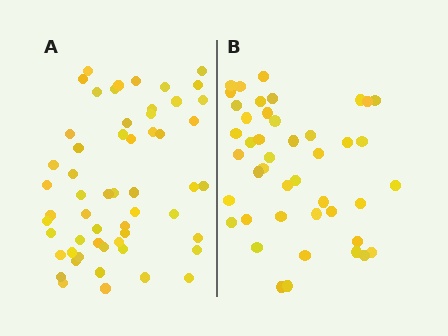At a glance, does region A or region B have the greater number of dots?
Region A (the left region) has more dots.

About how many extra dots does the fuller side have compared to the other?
Region A has roughly 12 or so more dots than region B.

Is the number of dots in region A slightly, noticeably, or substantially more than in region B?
Region A has noticeably more, but not dramatically so. The ratio is roughly 1.3 to 1.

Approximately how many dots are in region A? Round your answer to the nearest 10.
About 60 dots. (The exact count is 56, which rounds to 60.)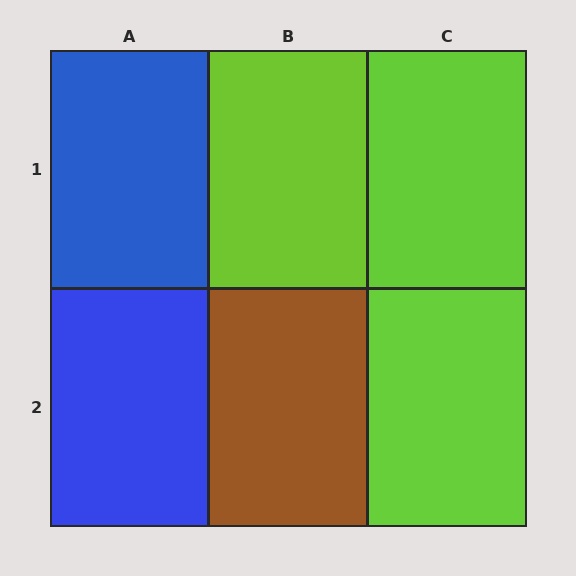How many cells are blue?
2 cells are blue.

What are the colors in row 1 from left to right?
Blue, lime, lime.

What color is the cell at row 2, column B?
Brown.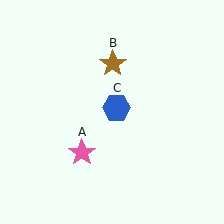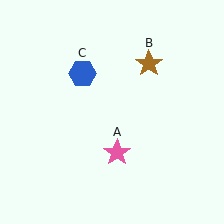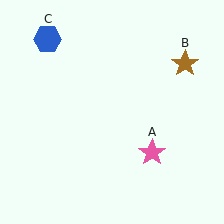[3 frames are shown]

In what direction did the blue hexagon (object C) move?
The blue hexagon (object C) moved up and to the left.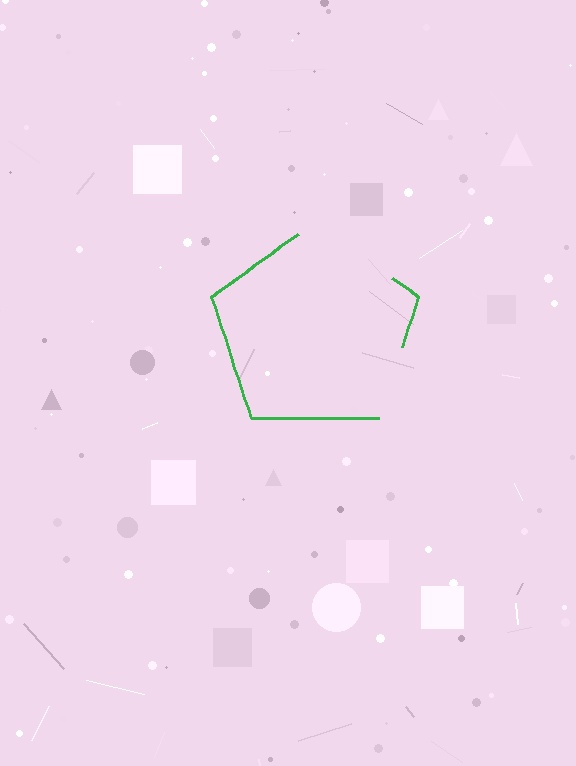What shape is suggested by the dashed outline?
The dashed outline suggests a pentagon.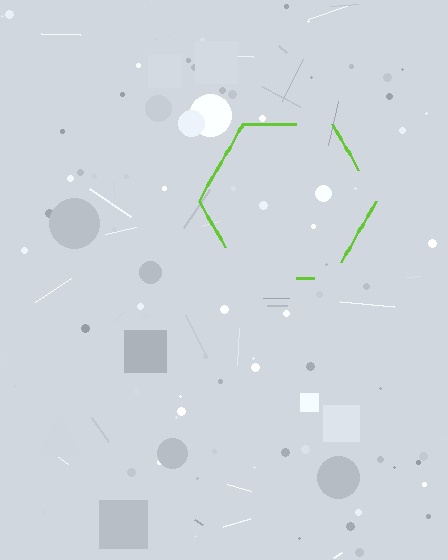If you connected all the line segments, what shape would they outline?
They would outline a hexagon.